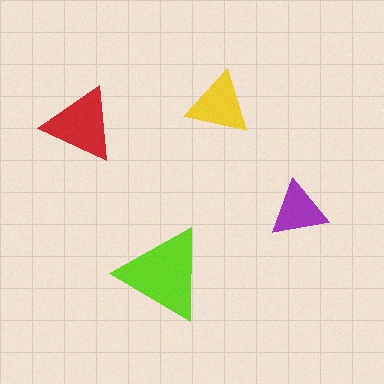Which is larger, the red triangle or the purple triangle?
The red one.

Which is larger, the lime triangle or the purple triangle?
The lime one.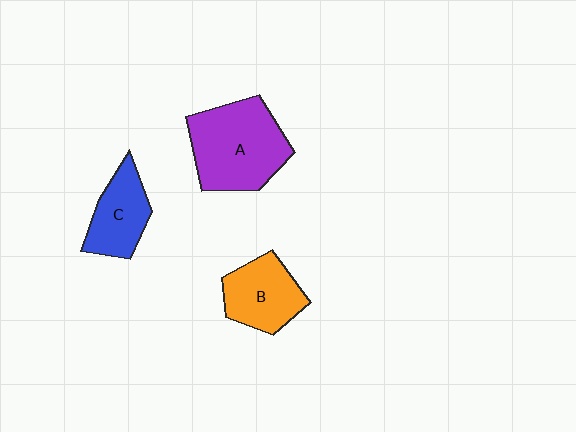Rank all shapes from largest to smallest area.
From largest to smallest: A (purple), B (orange), C (blue).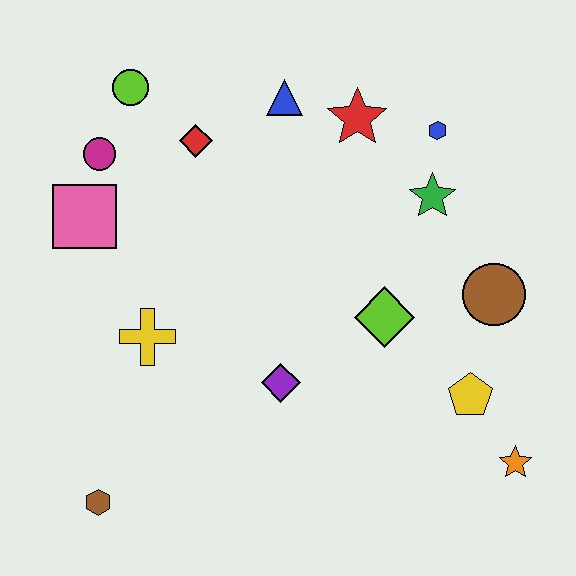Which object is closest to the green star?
The blue hexagon is closest to the green star.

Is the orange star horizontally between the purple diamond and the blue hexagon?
No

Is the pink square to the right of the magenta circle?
No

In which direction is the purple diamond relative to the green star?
The purple diamond is below the green star.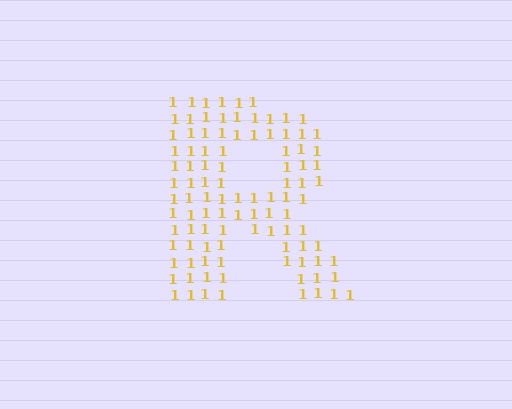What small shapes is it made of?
It is made of small digit 1's.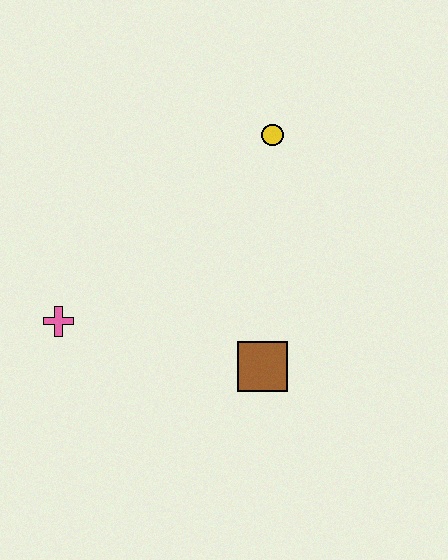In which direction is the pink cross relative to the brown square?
The pink cross is to the left of the brown square.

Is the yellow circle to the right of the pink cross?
Yes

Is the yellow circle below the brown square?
No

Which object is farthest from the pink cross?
The yellow circle is farthest from the pink cross.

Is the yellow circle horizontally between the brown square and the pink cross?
No